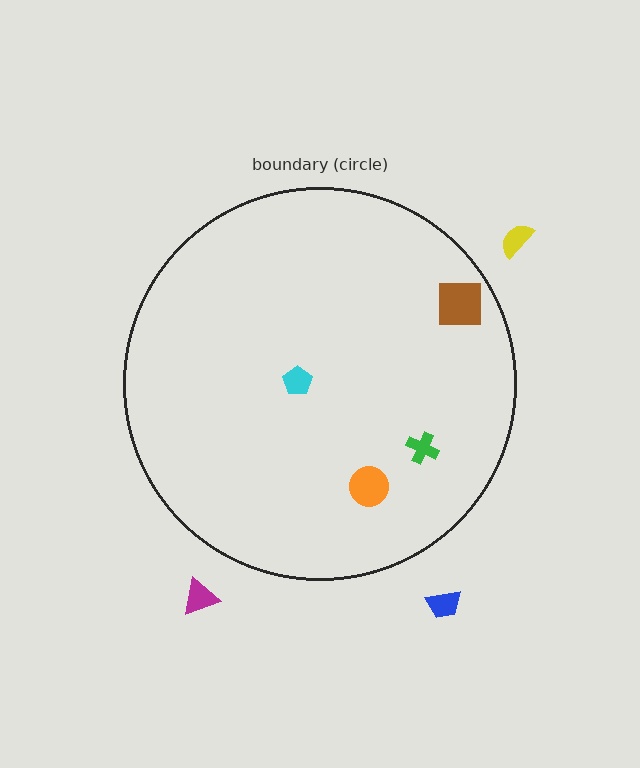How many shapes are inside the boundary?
4 inside, 3 outside.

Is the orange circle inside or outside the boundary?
Inside.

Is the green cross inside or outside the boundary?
Inside.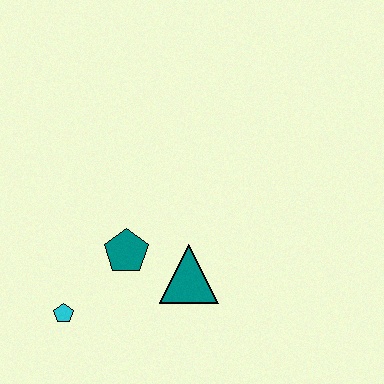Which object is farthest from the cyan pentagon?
The teal triangle is farthest from the cyan pentagon.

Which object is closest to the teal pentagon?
The teal triangle is closest to the teal pentagon.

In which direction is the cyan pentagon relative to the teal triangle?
The cyan pentagon is to the left of the teal triangle.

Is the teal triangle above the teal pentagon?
No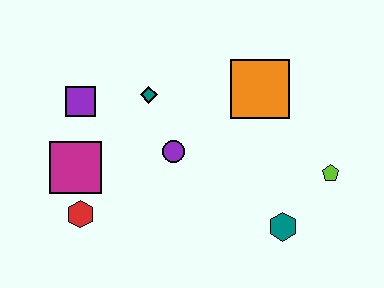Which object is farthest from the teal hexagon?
The purple square is farthest from the teal hexagon.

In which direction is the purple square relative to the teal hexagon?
The purple square is to the left of the teal hexagon.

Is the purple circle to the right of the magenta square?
Yes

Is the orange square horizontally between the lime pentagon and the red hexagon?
Yes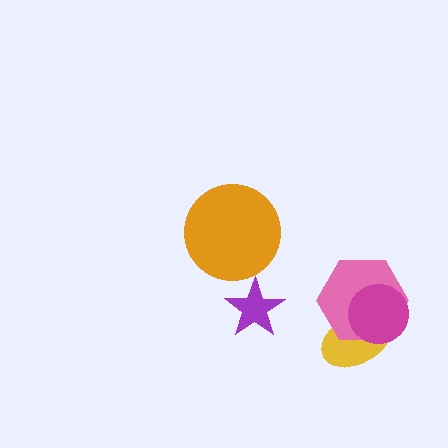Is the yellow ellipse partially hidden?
Yes, it is partially covered by another shape.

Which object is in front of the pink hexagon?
The magenta circle is in front of the pink hexagon.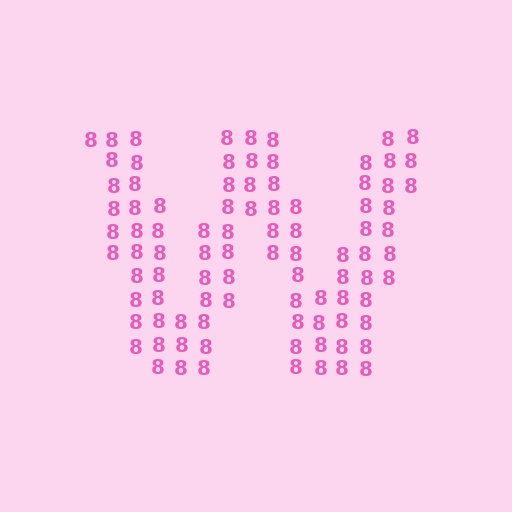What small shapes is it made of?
It is made of small digit 8's.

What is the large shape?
The large shape is the letter W.